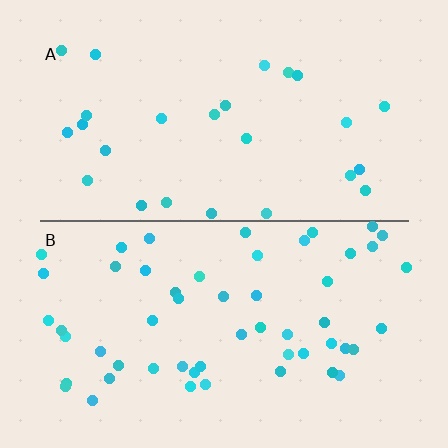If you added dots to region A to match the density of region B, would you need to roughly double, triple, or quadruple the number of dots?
Approximately double.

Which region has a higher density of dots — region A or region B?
B (the bottom).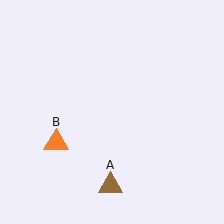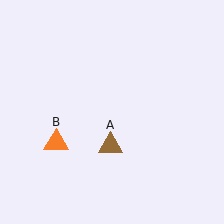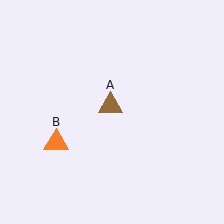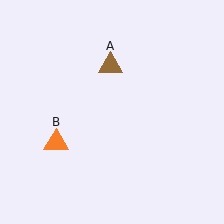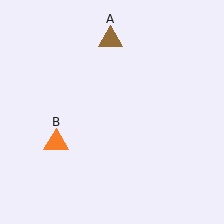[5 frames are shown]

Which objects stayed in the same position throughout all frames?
Orange triangle (object B) remained stationary.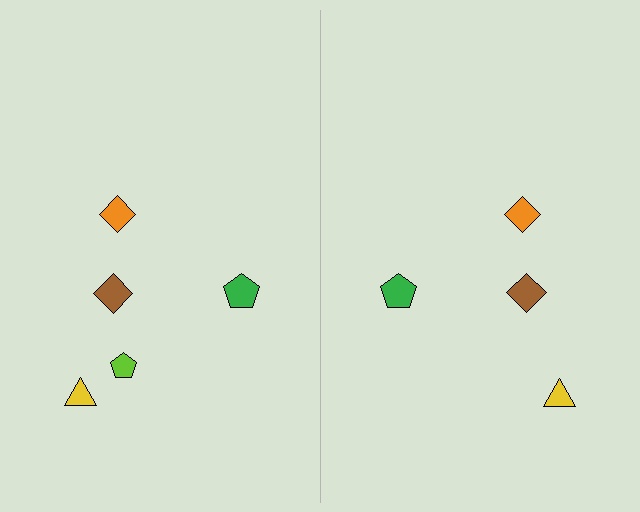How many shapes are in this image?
There are 9 shapes in this image.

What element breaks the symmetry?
A lime pentagon is missing from the right side.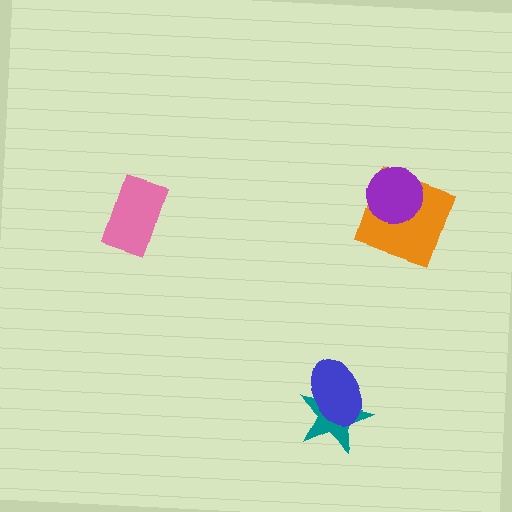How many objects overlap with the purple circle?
1 object overlaps with the purple circle.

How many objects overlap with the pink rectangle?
0 objects overlap with the pink rectangle.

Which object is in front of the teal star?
The blue ellipse is in front of the teal star.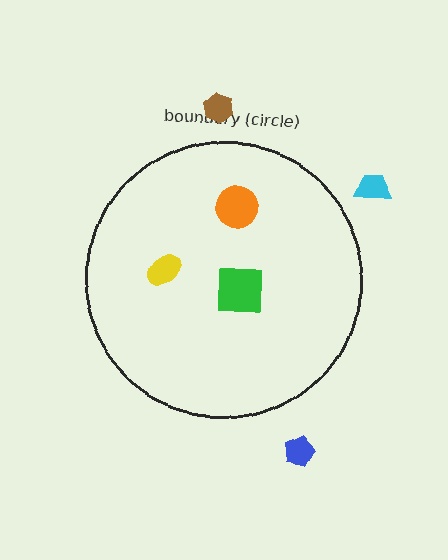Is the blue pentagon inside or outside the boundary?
Outside.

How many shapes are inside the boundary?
3 inside, 3 outside.